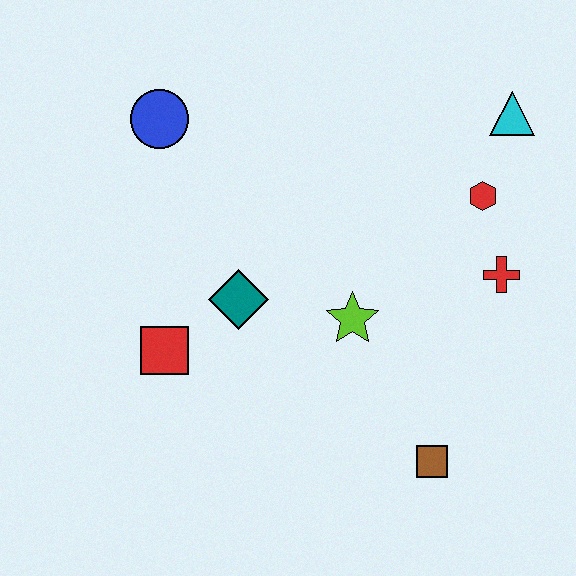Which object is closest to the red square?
The teal diamond is closest to the red square.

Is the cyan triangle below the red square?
No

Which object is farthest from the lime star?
The blue circle is farthest from the lime star.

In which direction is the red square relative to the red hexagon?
The red square is to the left of the red hexagon.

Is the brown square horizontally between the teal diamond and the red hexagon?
Yes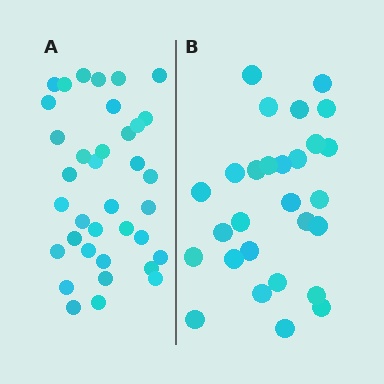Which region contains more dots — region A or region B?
Region A (the left region) has more dots.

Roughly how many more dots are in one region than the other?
Region A has roughly 8 or so more dots than region B.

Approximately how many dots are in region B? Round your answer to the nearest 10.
About 30 dots. (The exact count is 28, which rounds to 30.)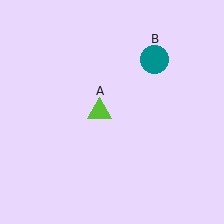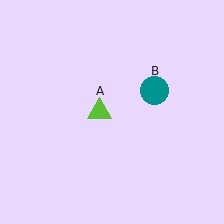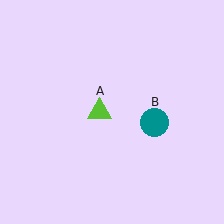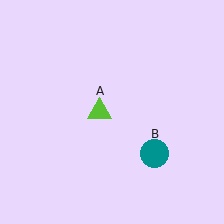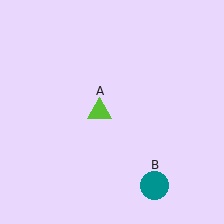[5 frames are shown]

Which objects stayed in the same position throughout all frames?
Lime triangle (object A) remained stationary.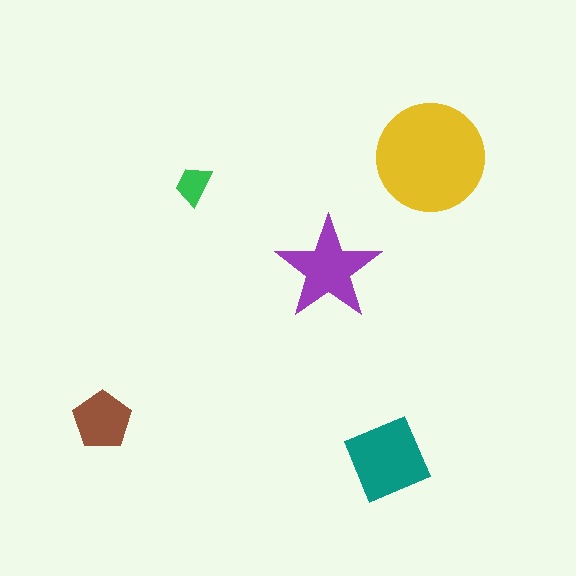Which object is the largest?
The yellow circle.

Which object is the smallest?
The green trapezoid.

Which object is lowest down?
The teal square is bottommost.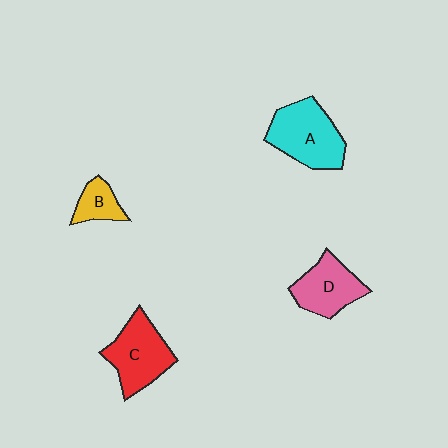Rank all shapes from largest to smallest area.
From largest to smallest: A (cyan), C (red), D (pink), B (yellow).